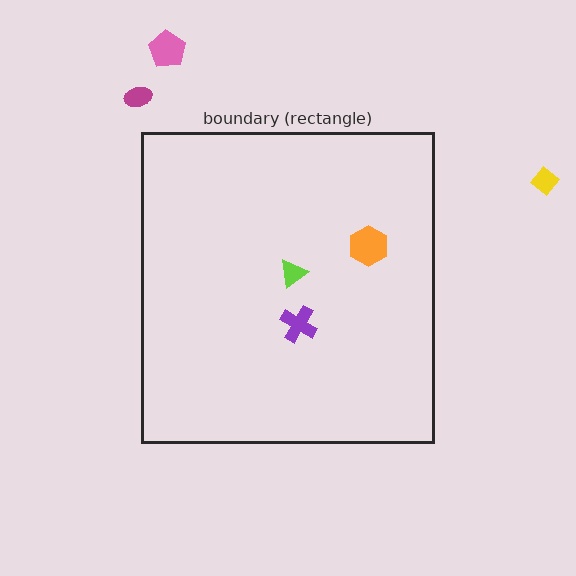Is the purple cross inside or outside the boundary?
Inside.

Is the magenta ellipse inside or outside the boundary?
Outside.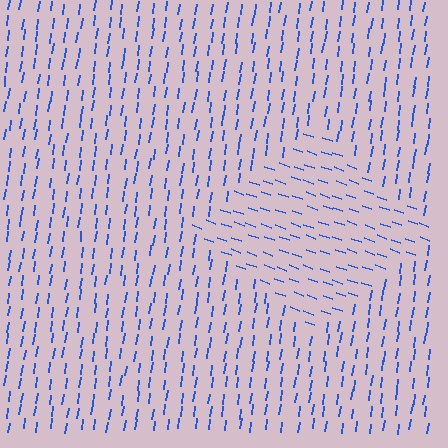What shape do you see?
I see a diamond.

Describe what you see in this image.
The image is filled with small blue line segments. A diamond region in the image has lines oriented differently from the surrounding lines, creating a visible texture boundary.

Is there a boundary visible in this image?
Yes, there is a texture boundary formed by a change in line orientation.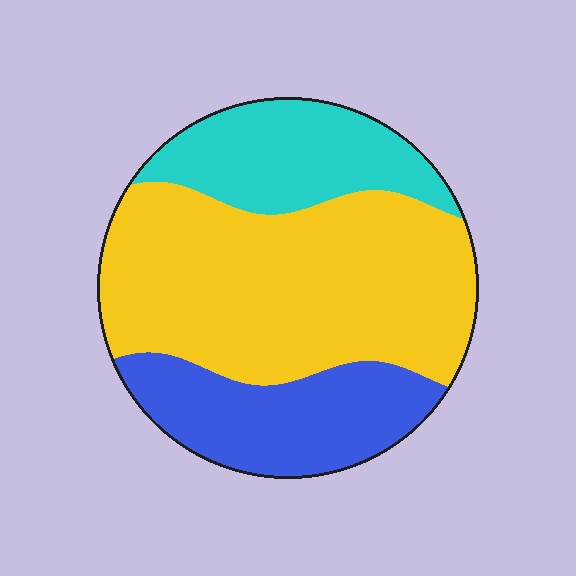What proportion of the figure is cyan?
Cyan covers around 20% of the figure.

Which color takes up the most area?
Yellow, at roughly 55%.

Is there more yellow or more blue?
Yellow.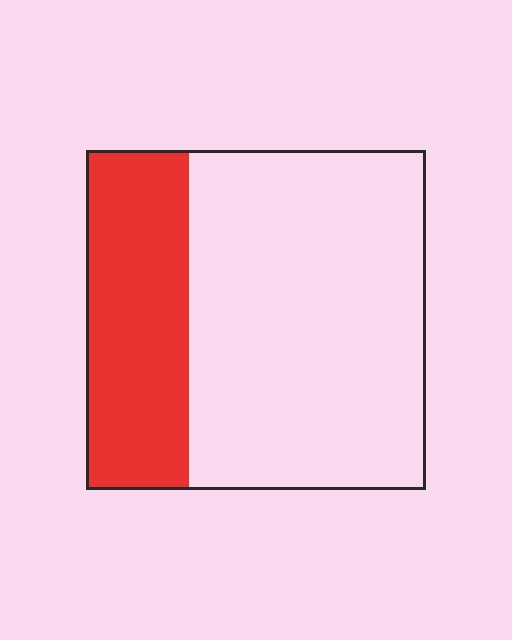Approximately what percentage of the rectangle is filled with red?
Approximately 30%.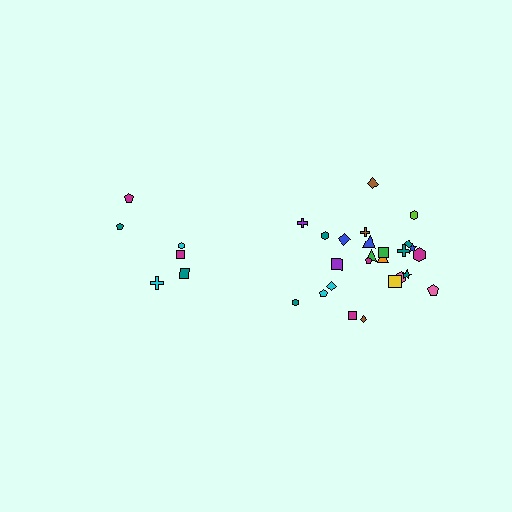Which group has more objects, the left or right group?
The right group.